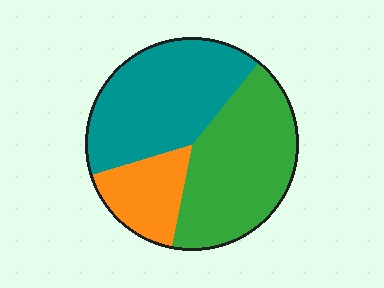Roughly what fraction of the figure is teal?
Teal takes up between a third and a half of the figure.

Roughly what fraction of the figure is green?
Green takes up between a third and a half of the figure.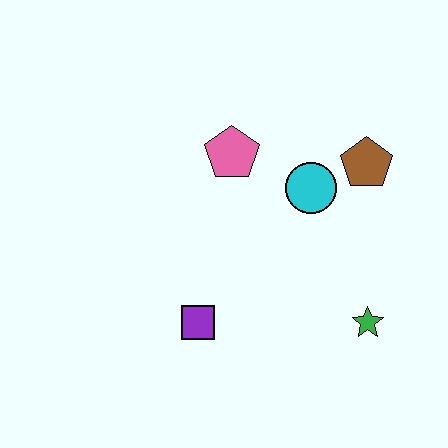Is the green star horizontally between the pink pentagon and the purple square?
No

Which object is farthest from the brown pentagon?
The purple square is farthest from the brown pentagon.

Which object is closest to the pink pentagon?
The cyan circle is closest to the pink pentagon.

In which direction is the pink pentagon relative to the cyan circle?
The pink pentagon is to the left of the cyan circle.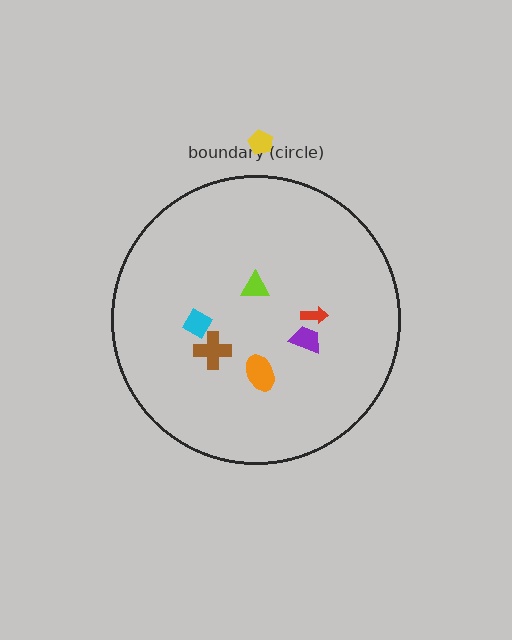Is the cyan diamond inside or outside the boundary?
Inside.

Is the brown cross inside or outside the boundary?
Inside.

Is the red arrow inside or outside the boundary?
Inside.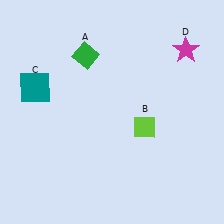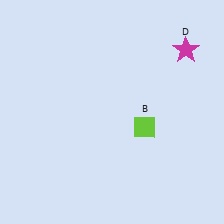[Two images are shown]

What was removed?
The teal square (C), the green diamond (A) were removed in Image 2.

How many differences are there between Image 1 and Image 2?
There are 2 differences between the two images.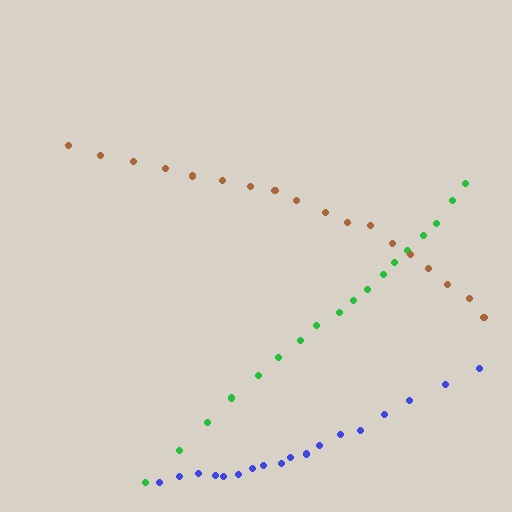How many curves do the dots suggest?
There are 3 distinct paths.